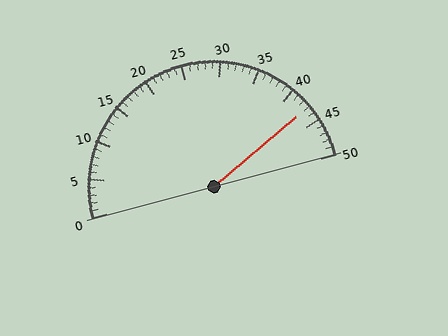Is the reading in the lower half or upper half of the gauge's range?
The reading is in the upper half of the range (0 to 50).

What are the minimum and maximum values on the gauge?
The gauge ranges from 0 to 50.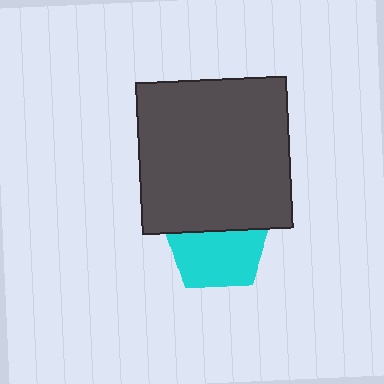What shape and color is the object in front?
The object in front is a dark gray square.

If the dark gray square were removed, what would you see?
You would see the complete cyan pentagon.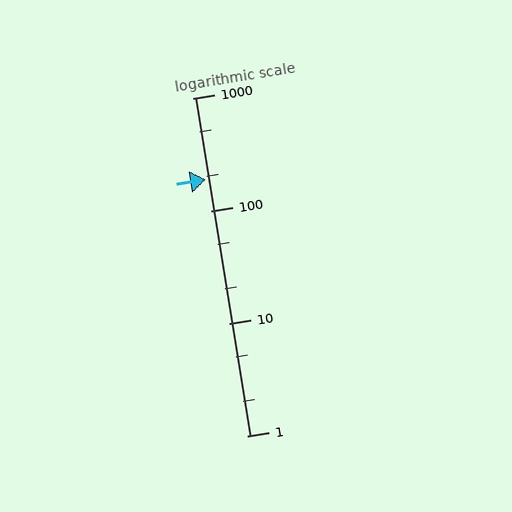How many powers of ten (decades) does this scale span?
The scale spans 3 decades, from 1 to 1000.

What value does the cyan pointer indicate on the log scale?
The pointer indicates approximately 190.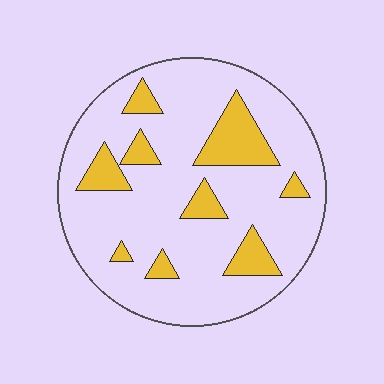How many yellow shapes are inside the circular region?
9.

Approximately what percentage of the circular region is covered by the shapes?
Approximately 20%.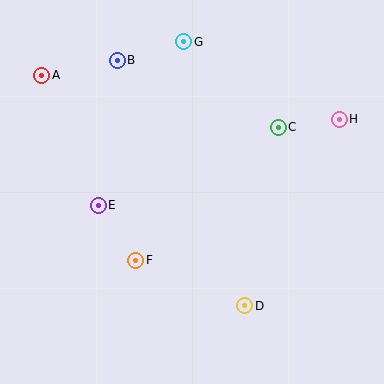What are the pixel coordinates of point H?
Point H is at (339, 119).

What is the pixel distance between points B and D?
The distance between B and D is 277 pixels.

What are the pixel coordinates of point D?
Point D is at (245, 306).